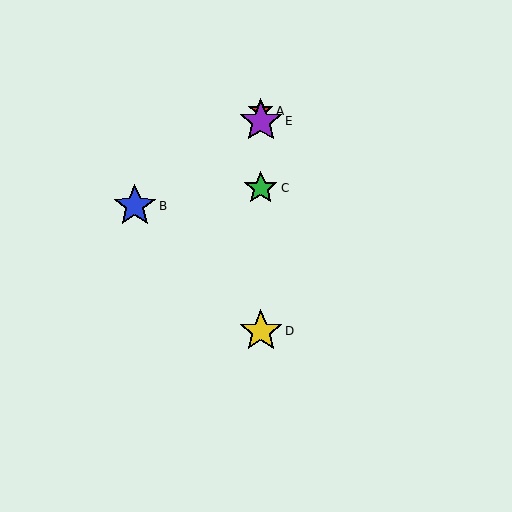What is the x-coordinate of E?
Object E is at x≈261.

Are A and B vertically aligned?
No, A is at x≈261 and B is at x≈135.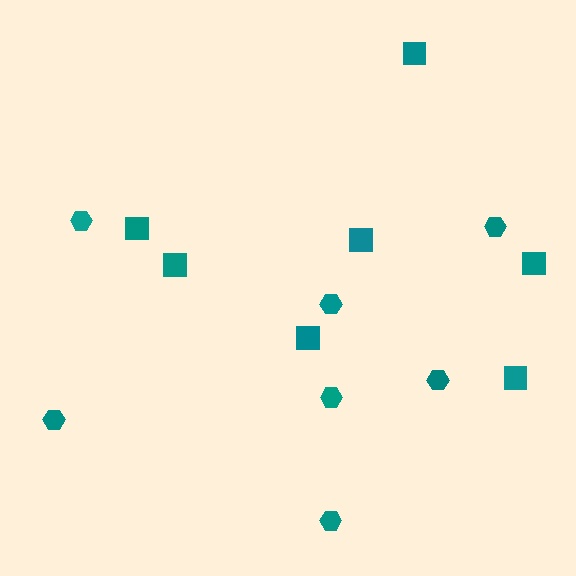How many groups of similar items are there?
There are 2 groups: one group of hexagons (7) and one group of squares (7).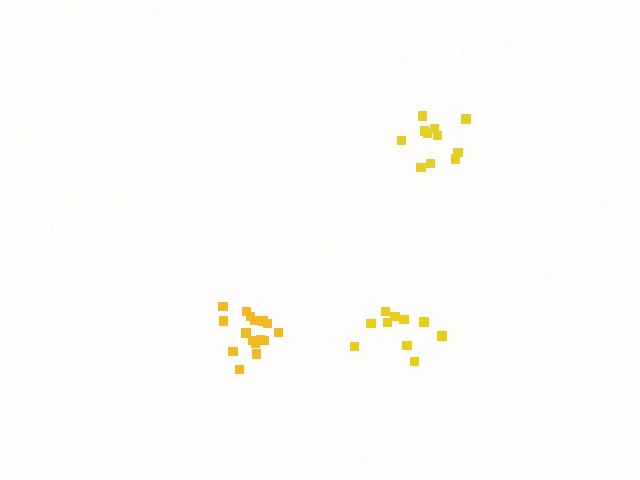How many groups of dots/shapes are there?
There are 3 groups.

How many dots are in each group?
Group 1: 16 dots, Group 2: 10 dots, Group 3: 12 dots (38 total).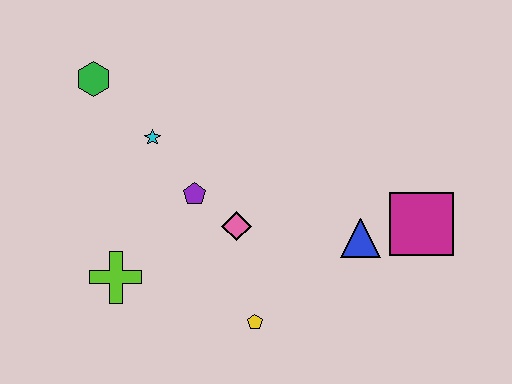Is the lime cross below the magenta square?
Yes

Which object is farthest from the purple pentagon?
The magenta square is farthest from the purple pentagon.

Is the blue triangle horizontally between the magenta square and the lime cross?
Yes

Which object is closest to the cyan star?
The purple pentagon is closest to the cyan star.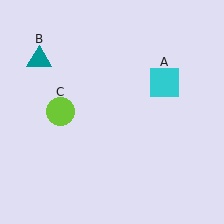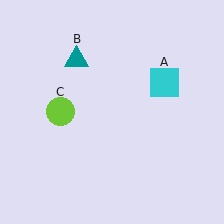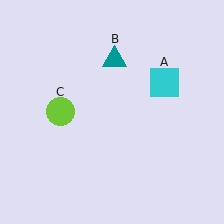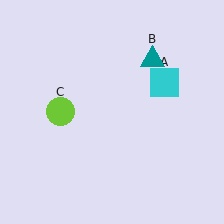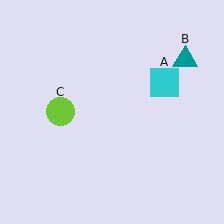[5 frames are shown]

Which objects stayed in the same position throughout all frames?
Cyan square (object A) and lime circle (object C) remained stationary.